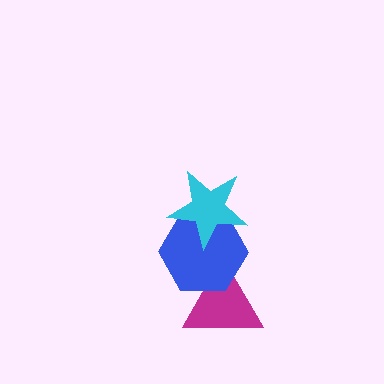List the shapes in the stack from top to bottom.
From top to bottom: the cyan star, the blue hexagon, the magenta triangle.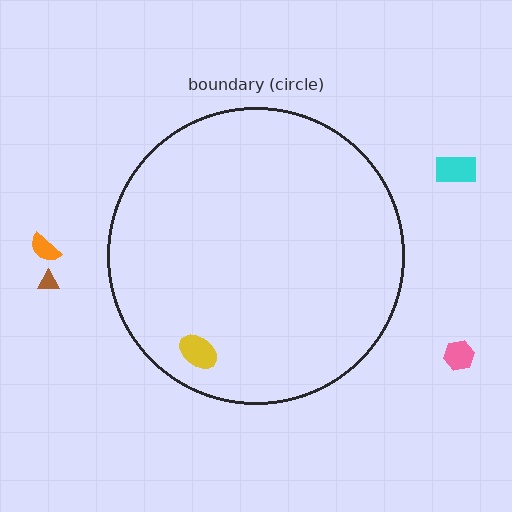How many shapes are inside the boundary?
1 inside, 4 outside.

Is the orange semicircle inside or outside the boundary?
Outside.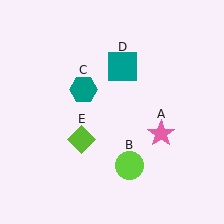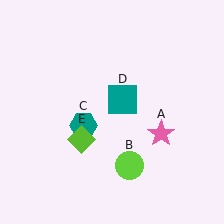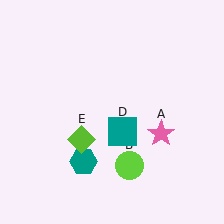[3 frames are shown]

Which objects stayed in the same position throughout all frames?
Pink star (object A) and lime circle (object B) and lime diamond (object E) remained stationary.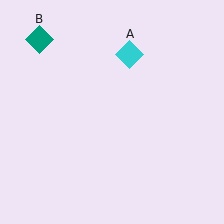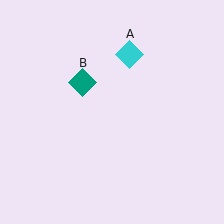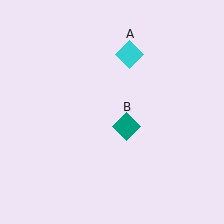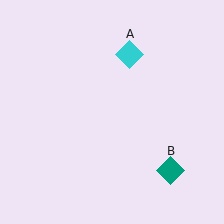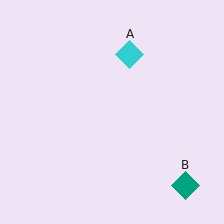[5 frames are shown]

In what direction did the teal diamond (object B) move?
The teal diamond (object B) moved down and to the right.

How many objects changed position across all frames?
1 object changed position: teal diamond (object B).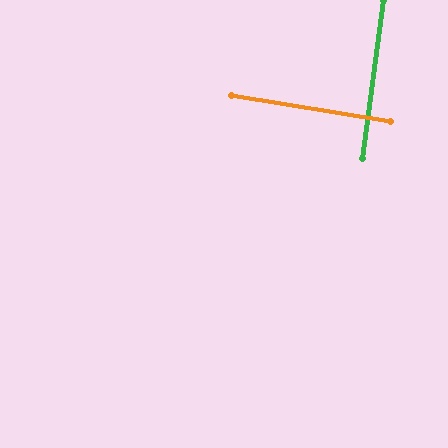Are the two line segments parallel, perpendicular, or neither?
Perpendicular — they meet at approximately 89°.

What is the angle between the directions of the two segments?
Approximately 89 degrees.